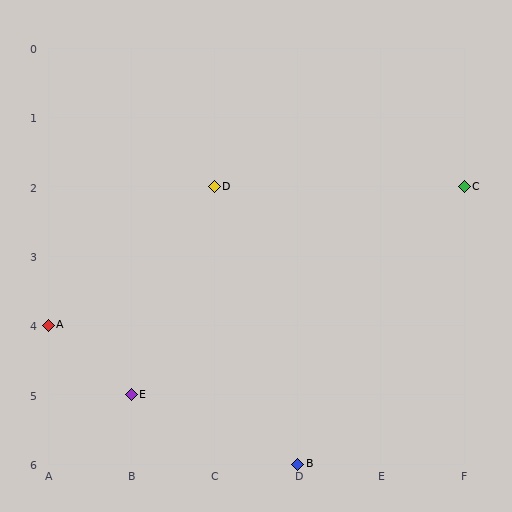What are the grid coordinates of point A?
Point A is at grid coordinates (A, 4).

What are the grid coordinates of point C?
Point C is at grid coordinates (F, 2).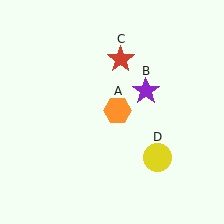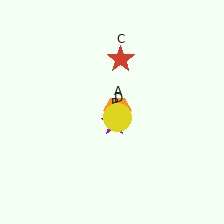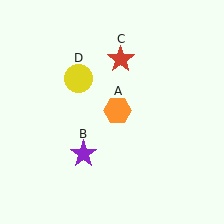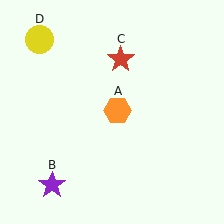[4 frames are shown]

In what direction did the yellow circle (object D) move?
The yellow circle (object D) moved up and to the left.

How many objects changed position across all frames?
2 objects changed position: purple star (object B), yellow circle (object D).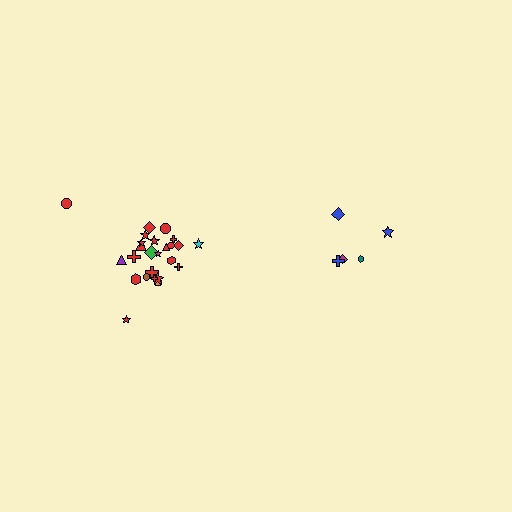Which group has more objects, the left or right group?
The left group.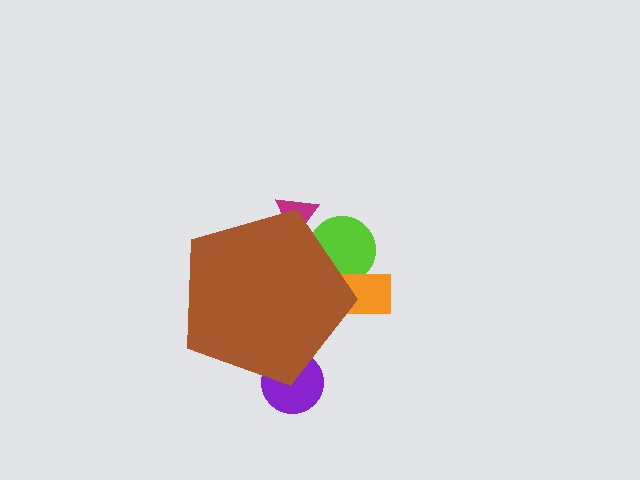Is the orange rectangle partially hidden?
Yes, the orange rectangle is partially hidden behind the brown pentagon.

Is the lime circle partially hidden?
Yes, the lime circle is partially hidden behind the brown pentagon.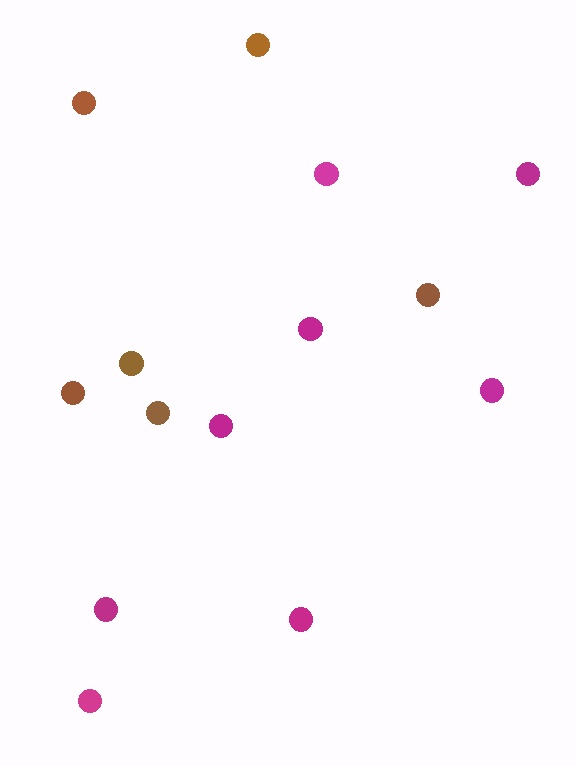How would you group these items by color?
There are 2 groups: one group of brown circles (6) and one group of magenta circles (8).